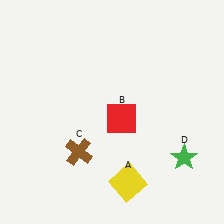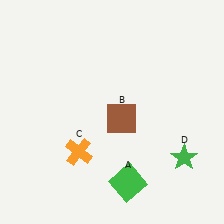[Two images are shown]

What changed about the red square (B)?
In Image 1, B is red. In Image 2, it changed to brown.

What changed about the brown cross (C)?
In Image 1, C is brown. In Image 2, it changed to orange.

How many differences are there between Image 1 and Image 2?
There are 3 differences between the two images.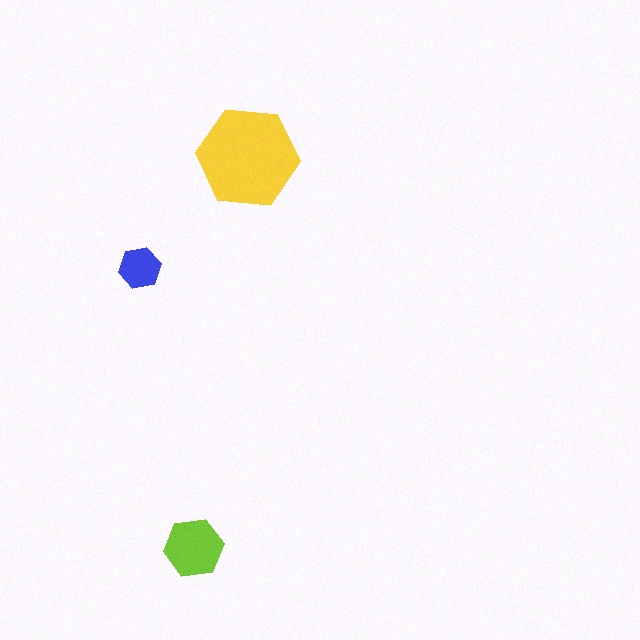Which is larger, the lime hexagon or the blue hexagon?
The lime one.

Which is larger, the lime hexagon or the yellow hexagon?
The yellow one.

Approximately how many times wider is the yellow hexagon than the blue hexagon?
About 2.5 times wider.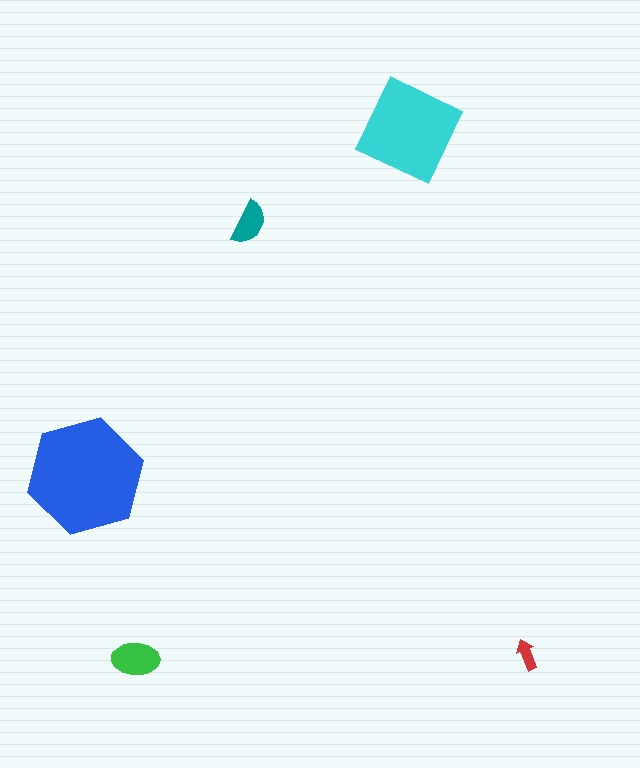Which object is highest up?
The cyan diamond is topmost.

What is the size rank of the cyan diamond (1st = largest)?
2nd.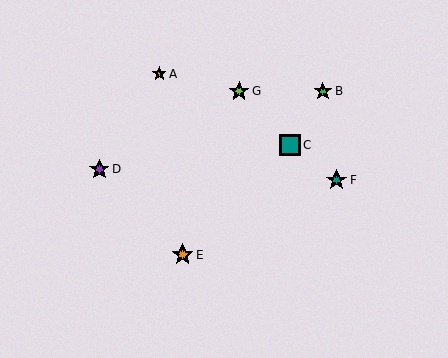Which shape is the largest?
The orange star (labeled E) is the largest.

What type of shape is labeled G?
Shape G is a lime star.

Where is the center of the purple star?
The center of the purple star is at (99, 169).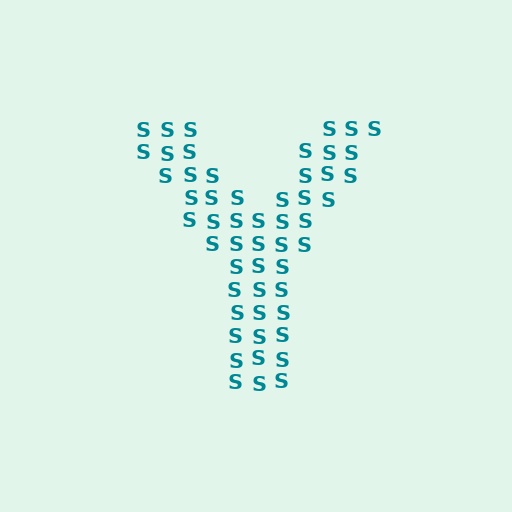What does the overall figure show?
The overall figure shows the letter Y.